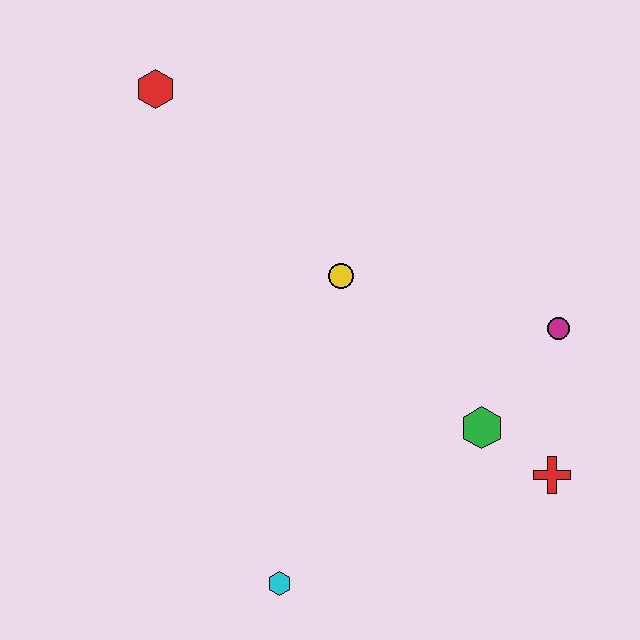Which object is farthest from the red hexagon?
The red cross is farthest from the red hexagon.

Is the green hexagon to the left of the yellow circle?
No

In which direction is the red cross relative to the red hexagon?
The red cross is to the right of the red hexagon.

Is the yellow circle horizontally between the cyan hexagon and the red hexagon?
No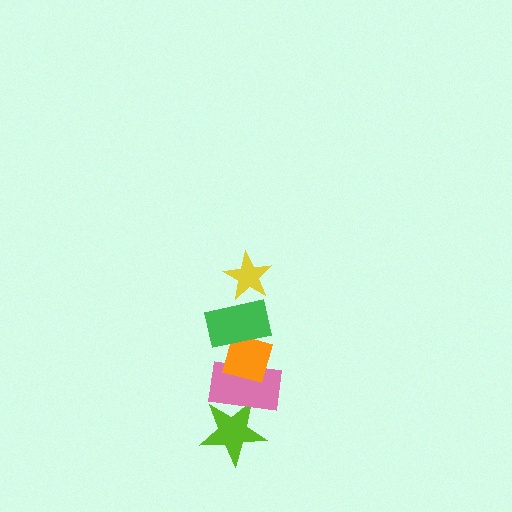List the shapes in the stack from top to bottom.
From top to bottom: the yellow star, the green rectangle, the orange diamond, the pink rectangle, the lime star.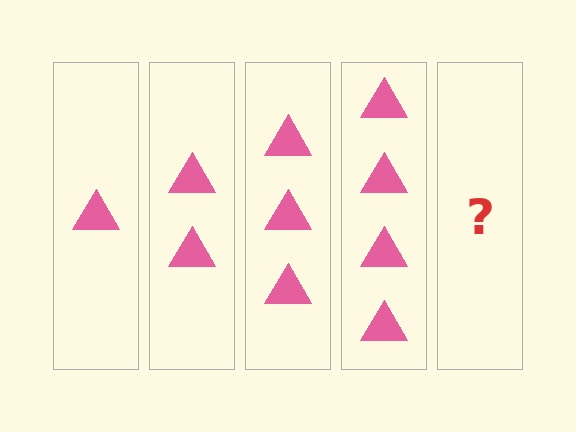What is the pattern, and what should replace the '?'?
The pattern is that each step adds one more triangle. The '?' should be 5 triangles.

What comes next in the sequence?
The next element should be 5 triangles.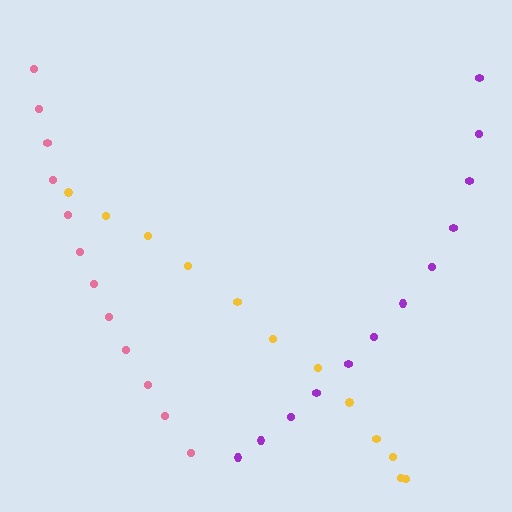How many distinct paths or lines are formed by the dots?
There are 3 distinct paths.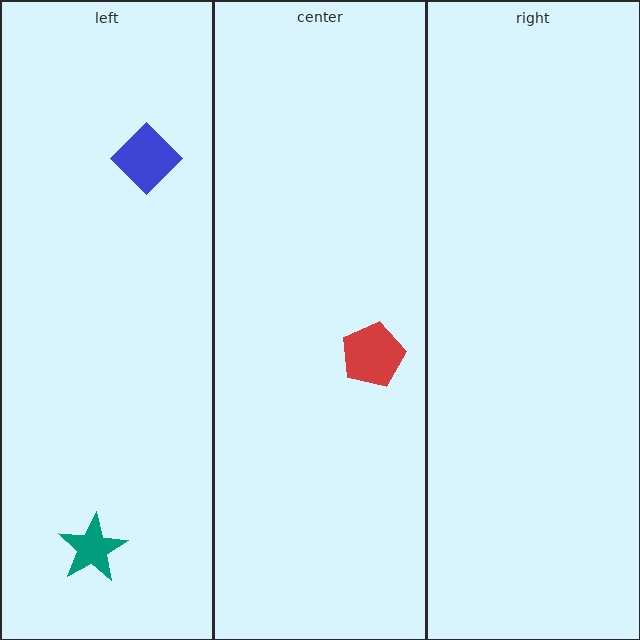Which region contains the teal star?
The left region.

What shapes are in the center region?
The red pentagon.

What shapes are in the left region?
The blue diamond, the teal star.